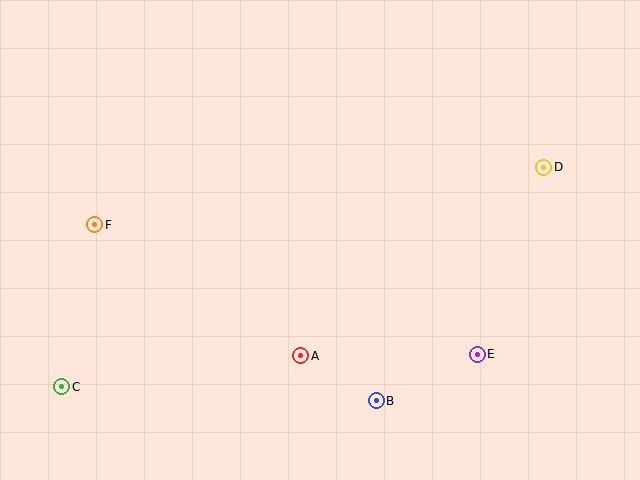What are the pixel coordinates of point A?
Point A is at (301, 356).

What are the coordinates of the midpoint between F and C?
The midpoint between F and C is at (78, 306).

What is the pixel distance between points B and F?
The distance between B and F is 332 pixels.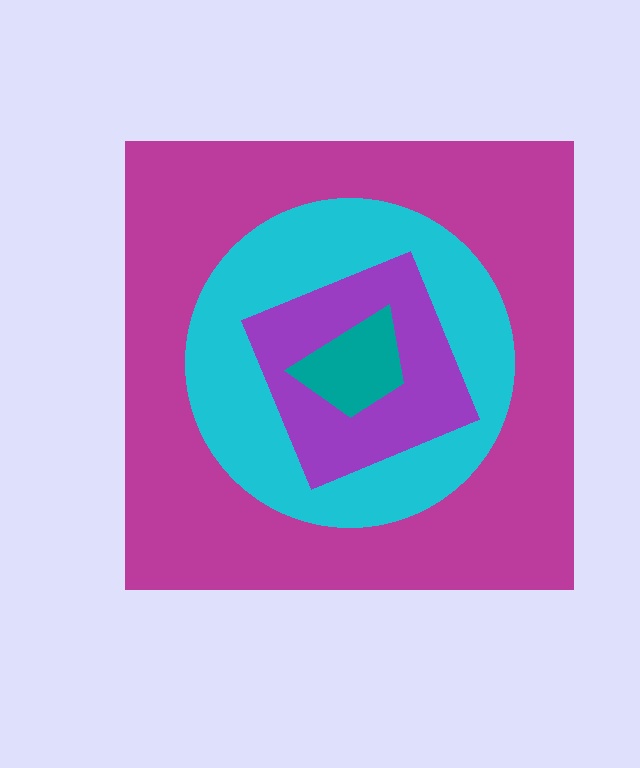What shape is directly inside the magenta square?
The cyan circle.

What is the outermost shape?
The magenta square.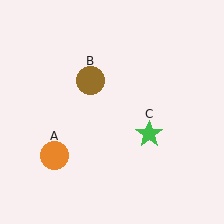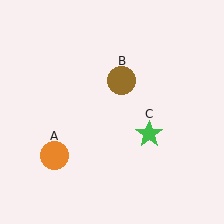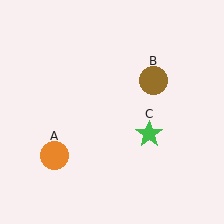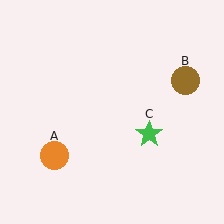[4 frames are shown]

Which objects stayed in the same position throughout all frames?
Orange circle (object A) and green star (object C) remained stationary.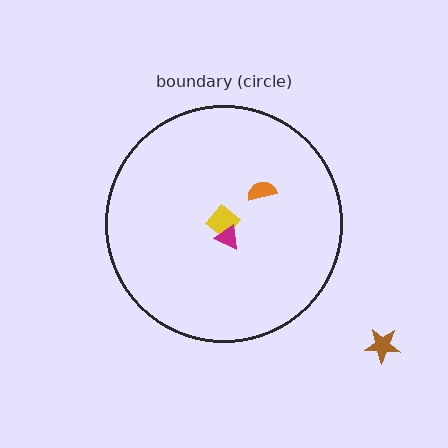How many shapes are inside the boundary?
3 inside, 1 outside.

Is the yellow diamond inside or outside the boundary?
Inside.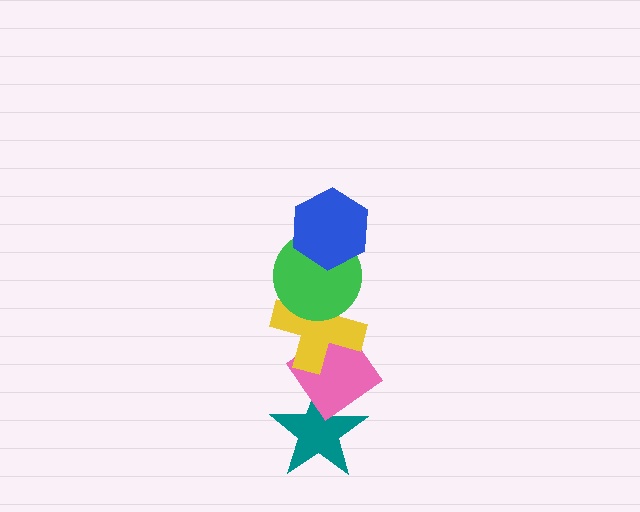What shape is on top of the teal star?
The pink diamond is on top of the teal star.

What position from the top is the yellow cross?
The yellow cross is 3rd from the top.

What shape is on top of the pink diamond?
The yellow cross is on top of the pink diamond.